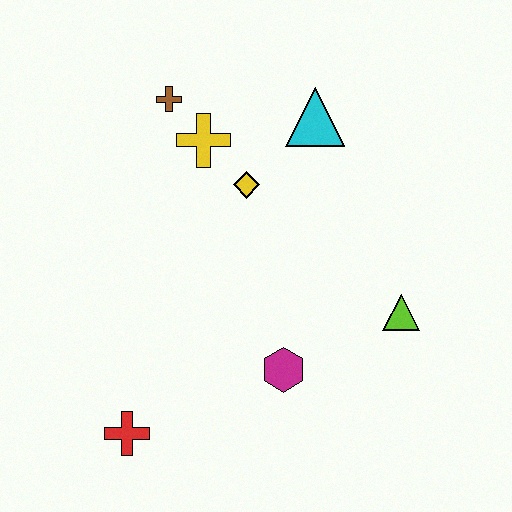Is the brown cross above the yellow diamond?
Yes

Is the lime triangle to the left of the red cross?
No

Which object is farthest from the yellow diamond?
The red cross is farthest from the yellow diamond.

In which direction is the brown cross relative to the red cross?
The brown cross is above the red cross.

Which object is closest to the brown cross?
The yellow cross is closest to the brown cross.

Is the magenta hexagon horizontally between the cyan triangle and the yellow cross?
Yes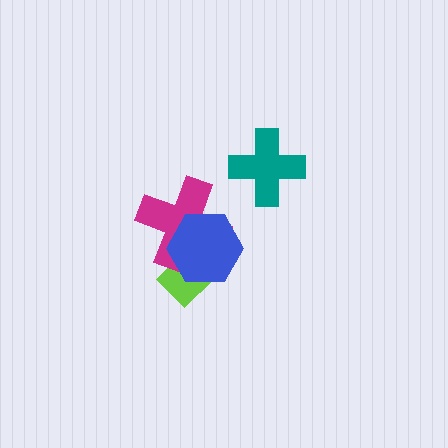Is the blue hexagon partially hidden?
No, no other shape covers it.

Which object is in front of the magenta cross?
The blue hexagon is in front of the magenta cross.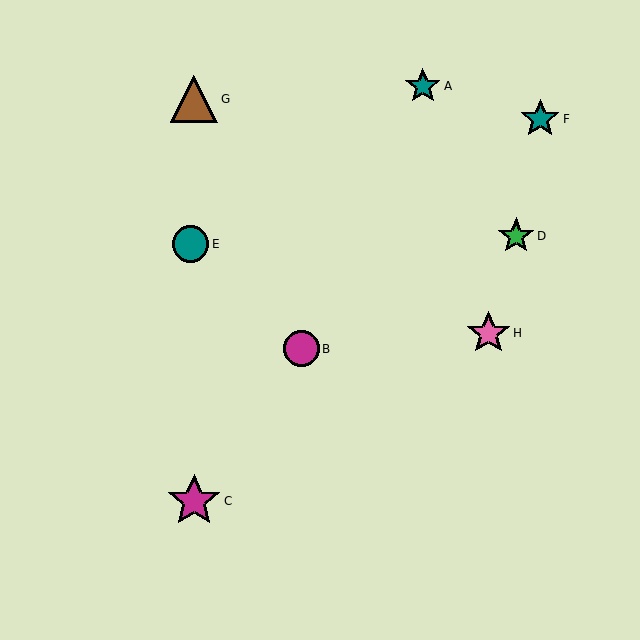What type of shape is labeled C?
Shape C is a magenta star.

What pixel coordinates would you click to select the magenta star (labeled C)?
Click at (194, 501) to select the magenta star C.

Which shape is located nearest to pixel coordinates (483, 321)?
The pink star (labeled H) at (488, 333) is nearest to that location.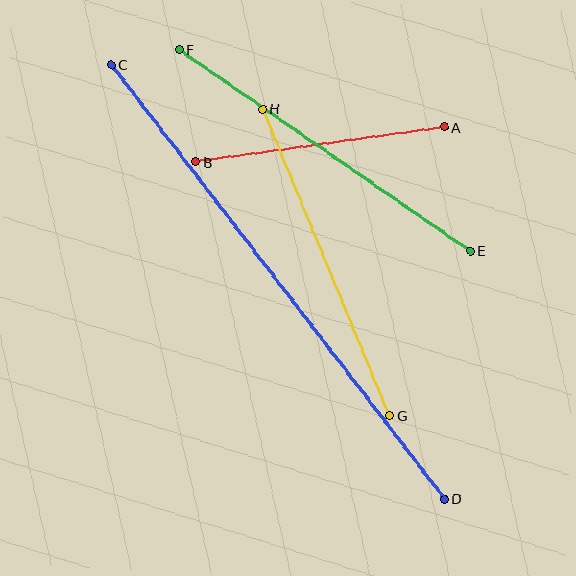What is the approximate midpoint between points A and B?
The midpoint is at approximately (320, 145) pixels.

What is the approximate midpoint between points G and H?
The midpoint is at approximately (326, 262) pixels.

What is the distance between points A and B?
The distance is approximately 251 pixels.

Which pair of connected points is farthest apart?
Points C and D are farthest apart.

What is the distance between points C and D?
The distance is approximately 547 pixels.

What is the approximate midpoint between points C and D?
The midpoint is at approximately (278, 282) pixels.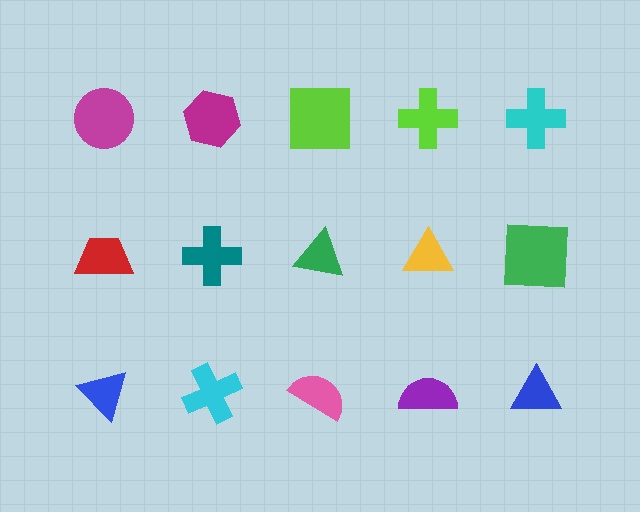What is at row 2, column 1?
A red trapezoid.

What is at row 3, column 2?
A cyan cross.